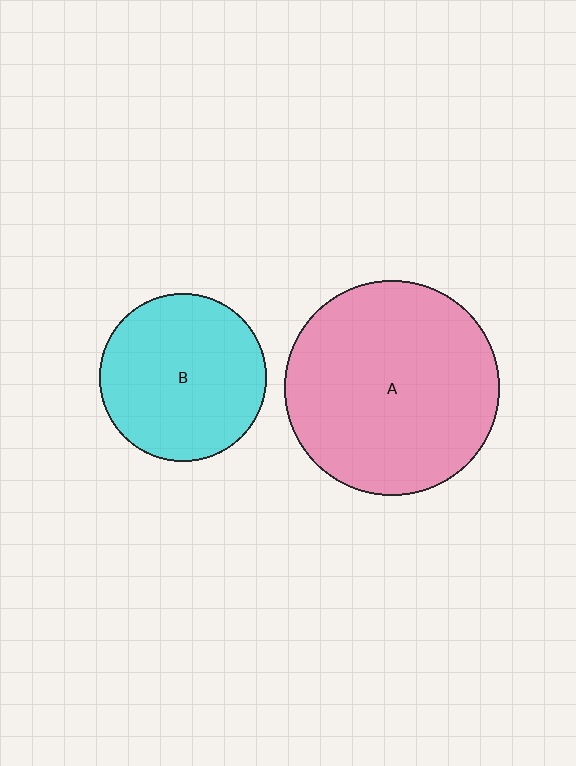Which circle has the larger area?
Circle A (pink).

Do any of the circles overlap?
No, none of the circles overlap.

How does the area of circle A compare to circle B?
Approximately 1.7 times.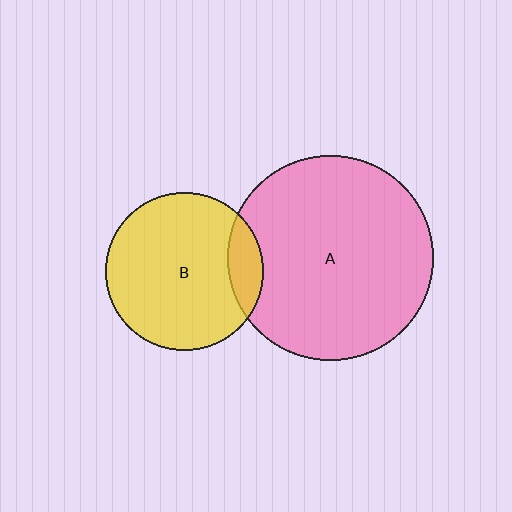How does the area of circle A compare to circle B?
Approximately 1.7 times.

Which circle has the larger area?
Circle A (pink).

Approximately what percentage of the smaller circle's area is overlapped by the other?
Approximately 15%.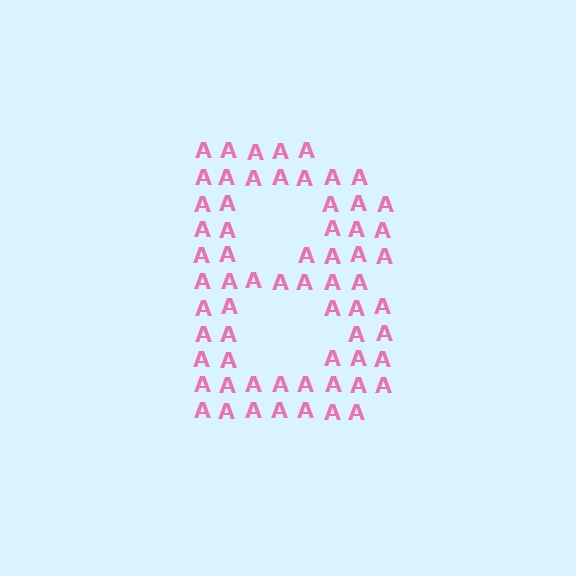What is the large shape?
The large shape is the letter B.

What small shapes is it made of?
It is made of small letter A's.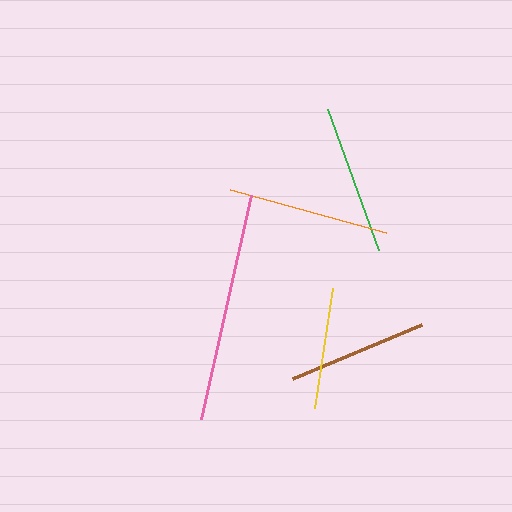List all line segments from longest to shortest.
From longest to shortest: pink, orange, green, brown, yellow.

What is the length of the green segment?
The green segment is approximately 150 pixels long.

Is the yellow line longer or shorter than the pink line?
The pink line is longer than the yellow line.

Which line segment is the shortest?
The yellow line is the shortest at approximately 122 pixels.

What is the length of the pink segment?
The pink segment is approximately 229 pixels long.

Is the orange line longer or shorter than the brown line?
The orange line is longer than the brown line.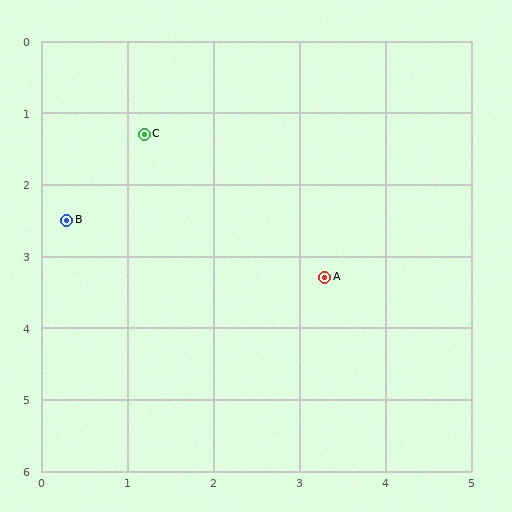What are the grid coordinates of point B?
Point B is at approximately (0.3, 2.5).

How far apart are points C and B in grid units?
Points C and B are about 1.5 grid units apart.